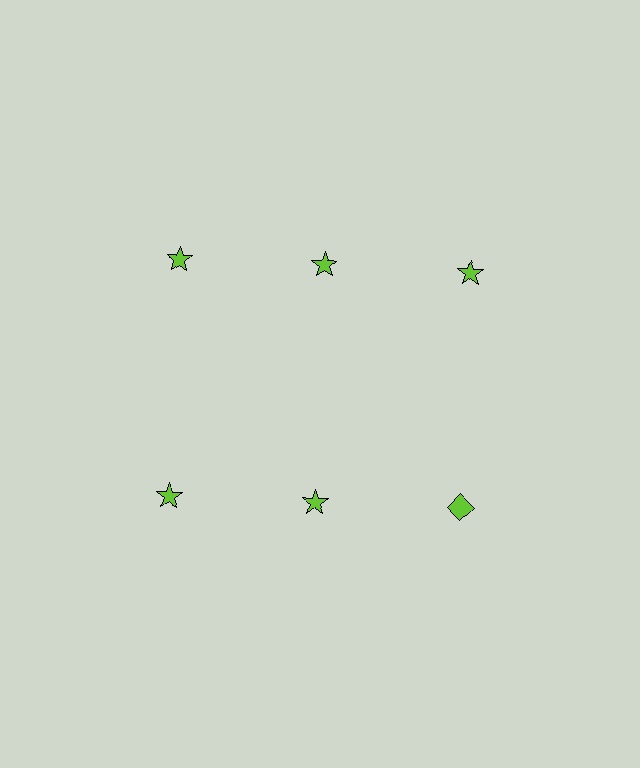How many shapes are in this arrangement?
There are 6 shapes arranged in a grid pattern.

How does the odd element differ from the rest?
It has a different shape: diamond instead of star.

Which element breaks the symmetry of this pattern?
The lime diamond in the second row, center column breaks the symmetry. All other shapes are lime stars.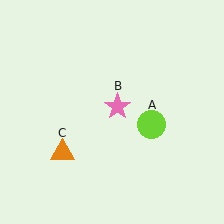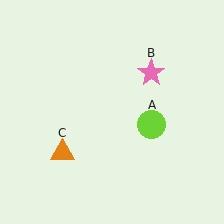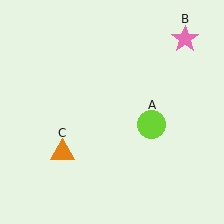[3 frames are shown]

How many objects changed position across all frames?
1 object changed position: pink star (object B).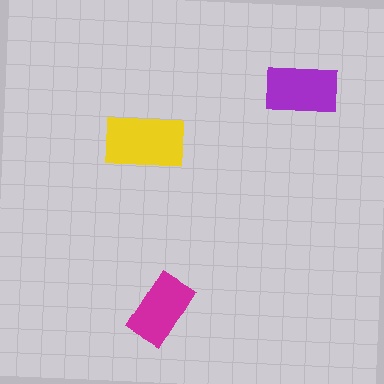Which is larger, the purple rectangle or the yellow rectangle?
The yellow one.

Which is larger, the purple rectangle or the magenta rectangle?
The purple one.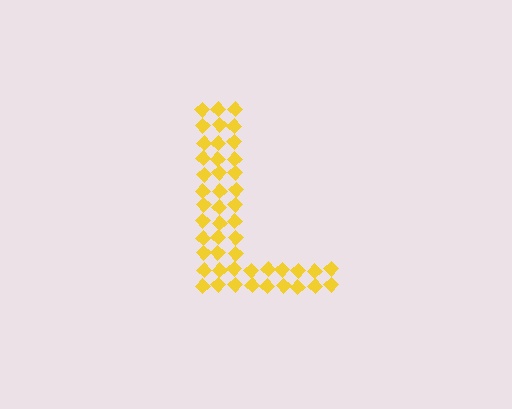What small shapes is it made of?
It is made of small diamonds.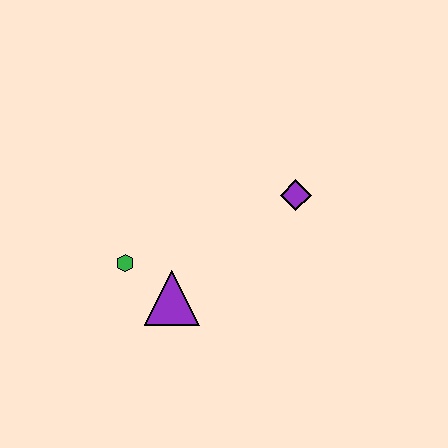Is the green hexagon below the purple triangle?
No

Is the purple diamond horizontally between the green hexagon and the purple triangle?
No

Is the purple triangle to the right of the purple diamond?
No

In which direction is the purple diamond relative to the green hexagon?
The purple diamond is to the right of the green hexagon.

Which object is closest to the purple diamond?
The purple triangle is closest to the purple diamond.